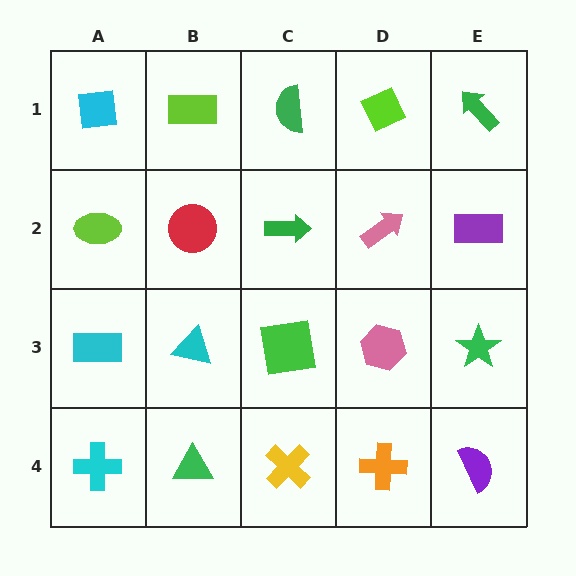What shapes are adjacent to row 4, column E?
A green star (row 3, column E), an orange cross (row 4, column D).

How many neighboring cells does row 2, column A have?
3.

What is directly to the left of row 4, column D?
A yellow cross.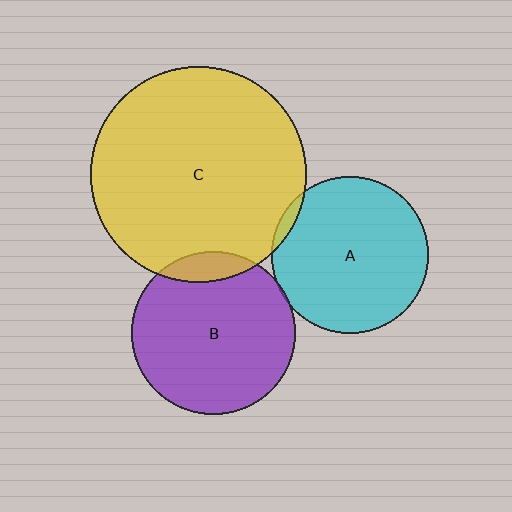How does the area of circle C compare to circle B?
Approximately 1.8 times.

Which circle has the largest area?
Circle C (yellow).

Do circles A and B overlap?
Yes.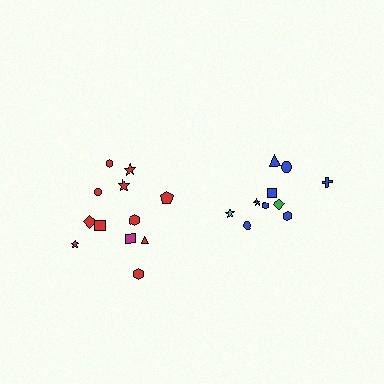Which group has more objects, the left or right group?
The left group.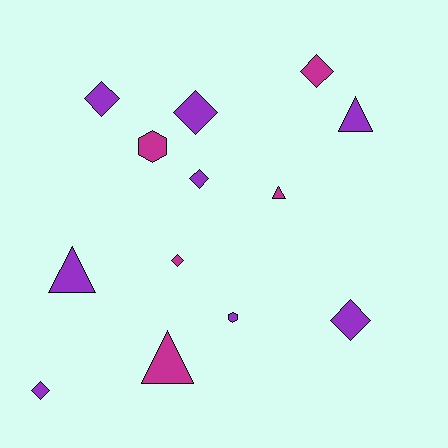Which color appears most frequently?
Purple, with 8 objects.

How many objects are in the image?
There are 13 objects.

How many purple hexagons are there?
There is 1 purple hexagon.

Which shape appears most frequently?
Diamond, with 7 objects.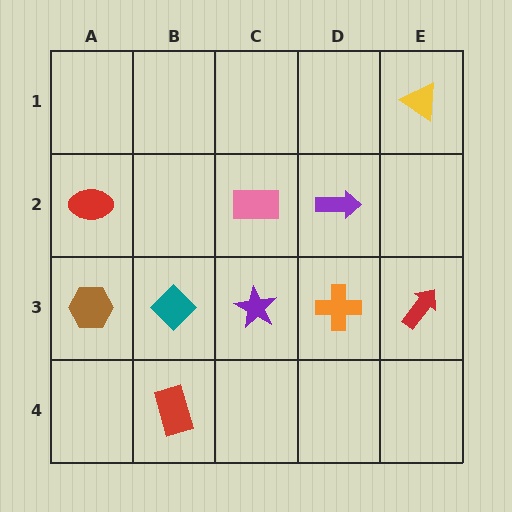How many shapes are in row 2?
3 shapes.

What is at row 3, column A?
A brown hexagon.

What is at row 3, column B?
A teal diamond.